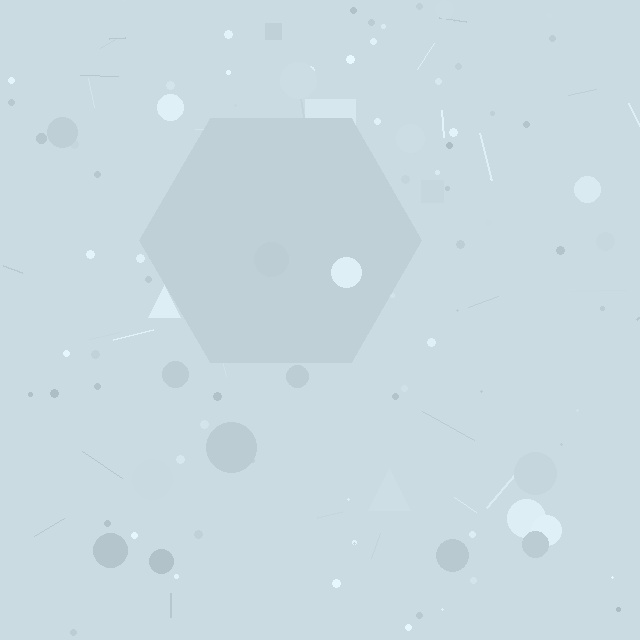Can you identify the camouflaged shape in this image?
The camouflaged shape is a hexagon.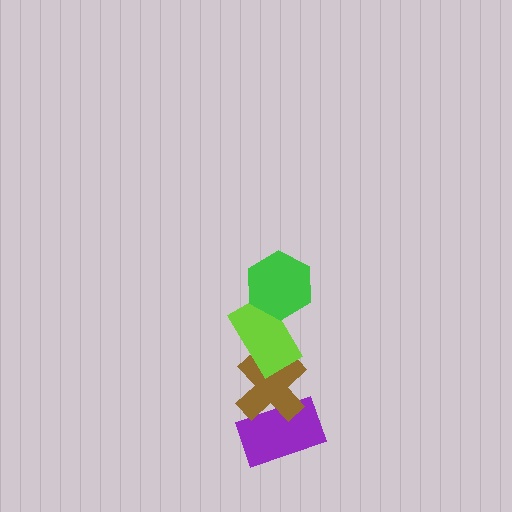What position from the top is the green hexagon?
The green hexagon is 1st from the top.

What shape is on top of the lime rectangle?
The green hexagon is on top of the lime rectangle.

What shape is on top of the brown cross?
The lime rectangle is on top of the brown cross.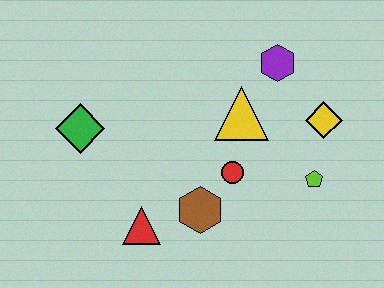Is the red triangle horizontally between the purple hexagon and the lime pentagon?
No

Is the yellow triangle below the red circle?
No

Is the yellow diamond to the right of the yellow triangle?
Yes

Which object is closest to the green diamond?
The red triangle is closest to the green diamond.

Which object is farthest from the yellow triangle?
The green diamond is farthest from the yellow triangle.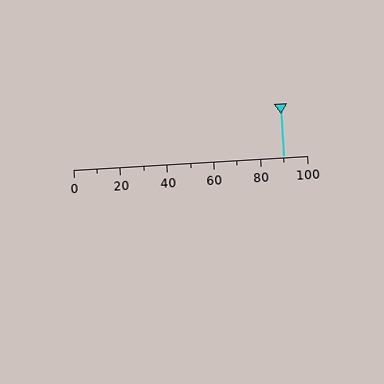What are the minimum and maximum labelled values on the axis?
The axis runs from 0 to 100.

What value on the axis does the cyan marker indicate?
The marker indicates approximately 90.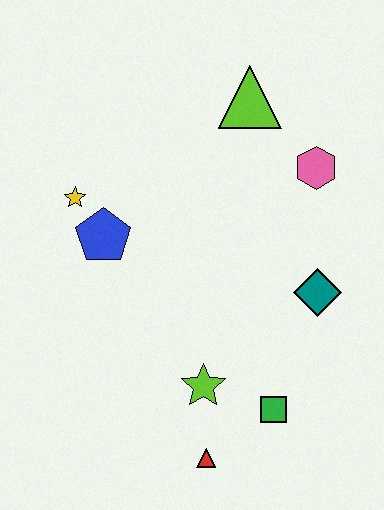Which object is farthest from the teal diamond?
The yellow star is farthest from the teal diamond.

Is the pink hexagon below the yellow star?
No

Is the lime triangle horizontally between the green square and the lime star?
Yes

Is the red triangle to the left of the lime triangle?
Yes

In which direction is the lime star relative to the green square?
The lime star is to the left of the green square.